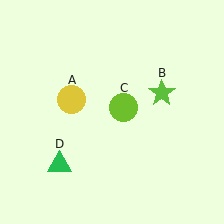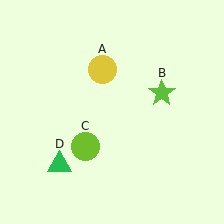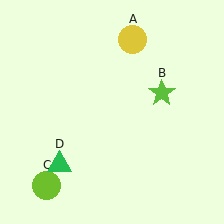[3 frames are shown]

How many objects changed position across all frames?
2 objects changed position: yellow circle (object A), lime circle (object C).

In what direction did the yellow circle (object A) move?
The yellow circle (object A) moved up and to the right.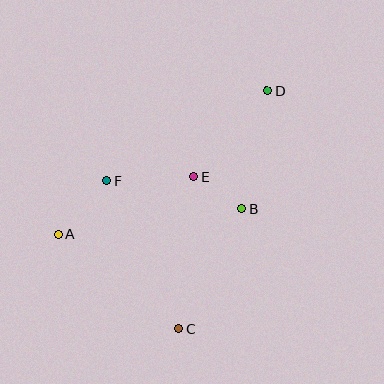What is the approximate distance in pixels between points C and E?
The distance between C and E is approximately 153 pixels.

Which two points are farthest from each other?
Points C and D are farthest from each other.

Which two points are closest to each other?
Points B and E are closest to each other.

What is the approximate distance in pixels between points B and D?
The distance between B and D is approximately 121 pixels.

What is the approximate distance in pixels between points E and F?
The distance between E and F is approximately 87 pixels.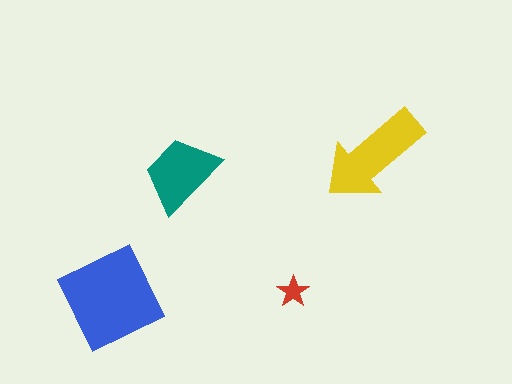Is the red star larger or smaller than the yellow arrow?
Smaller.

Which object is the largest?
The blue square.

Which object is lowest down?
The blue square is bottommost.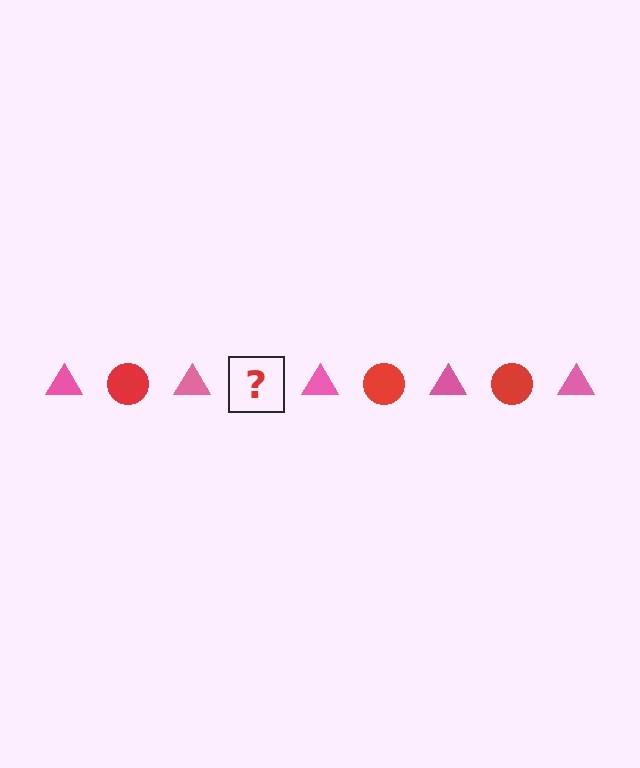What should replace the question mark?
The question mark should be replaced with a red circle.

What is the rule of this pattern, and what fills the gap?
The rule is that the pattern alternates between pink triangle and red circle. The gap should be filled with a red circle.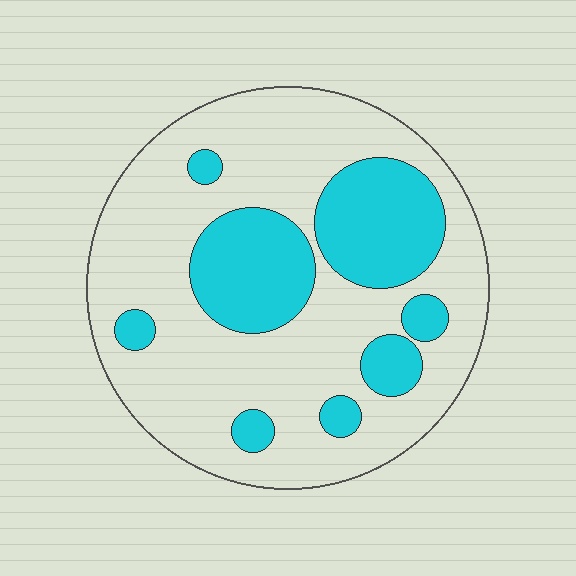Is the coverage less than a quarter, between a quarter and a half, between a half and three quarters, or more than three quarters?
Between a quarter and a half.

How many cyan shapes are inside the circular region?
8.